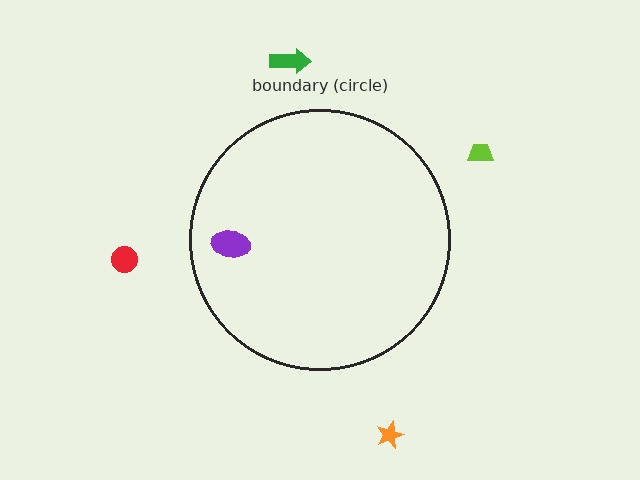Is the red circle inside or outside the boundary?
Outside.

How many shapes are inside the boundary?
1 inside, 4 outside.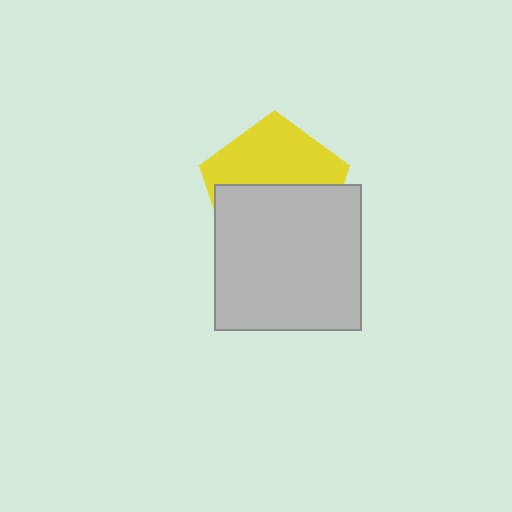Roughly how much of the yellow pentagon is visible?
About half of it is visible (roughly 46%).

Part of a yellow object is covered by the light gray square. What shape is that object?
It is a pentagon.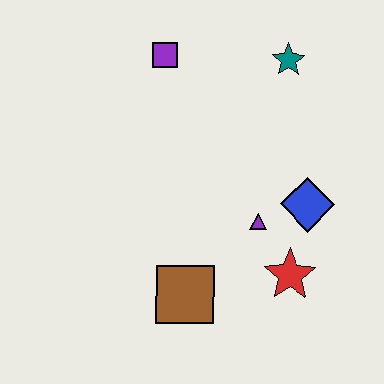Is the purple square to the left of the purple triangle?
Yes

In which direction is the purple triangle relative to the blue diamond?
The purple triangle is to the left of the blue diamond.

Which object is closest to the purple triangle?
The blue diamond is closest to the purple triangle.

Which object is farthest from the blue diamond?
The purple square is farthest from the blue diamond.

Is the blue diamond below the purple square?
Yes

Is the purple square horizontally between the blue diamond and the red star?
No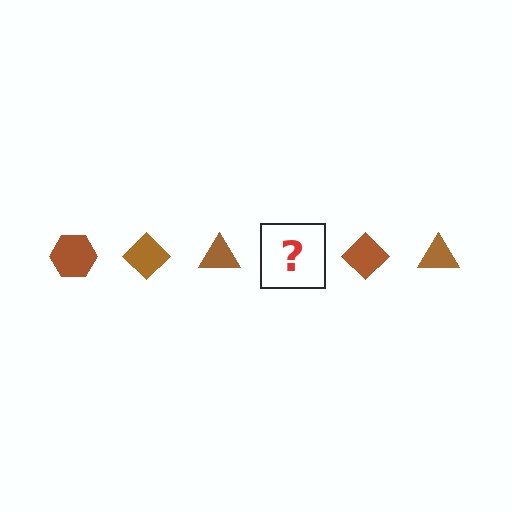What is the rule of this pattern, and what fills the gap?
The rule is that the pattern cycles through hexagon, diamond, triangle shapes in brown. The gap should be filled with a brown hexagon.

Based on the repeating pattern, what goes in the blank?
The blank should be a brown hexagon.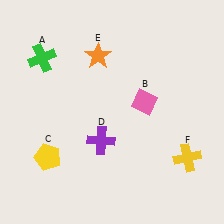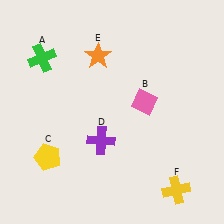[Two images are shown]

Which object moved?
The yellow cross (F) moved down.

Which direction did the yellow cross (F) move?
The yellow cross (F) moved down.